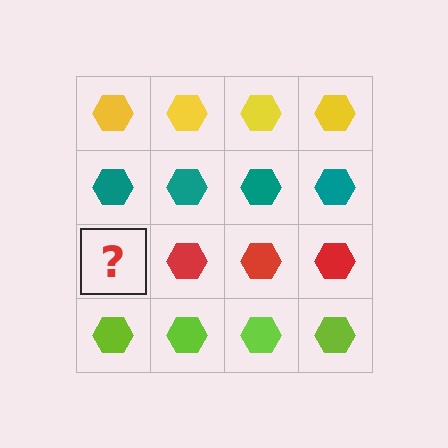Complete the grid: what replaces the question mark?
The question mark should be replaced with a red hexagon.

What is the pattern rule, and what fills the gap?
The rule is that each row has a consistent color. The gap should be filled with a red hexagon.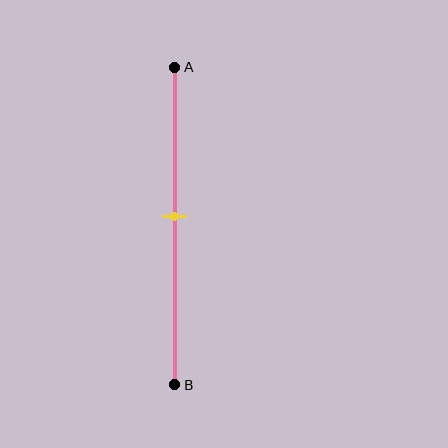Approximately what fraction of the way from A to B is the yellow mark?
The yellow mark is approximately 45% of the way from A to B.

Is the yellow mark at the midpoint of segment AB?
Yes, the mark is approximately at the midpoint.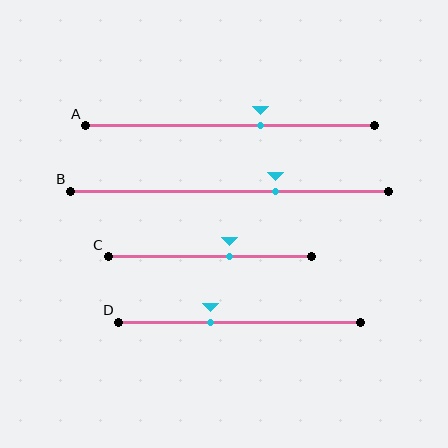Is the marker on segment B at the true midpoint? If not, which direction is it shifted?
No, the marker on segment B is shifted to the right by about 15% of the segment length.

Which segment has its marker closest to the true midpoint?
Segment C has its marker closest to the true midpoint.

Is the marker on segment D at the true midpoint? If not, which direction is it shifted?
No, the marker on segment D is shifted to the left by about 12% of the segment length.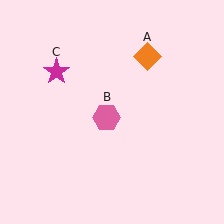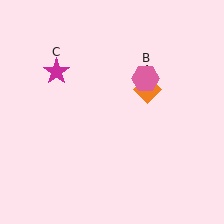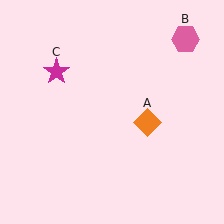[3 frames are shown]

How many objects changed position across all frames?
2 objects changed position: orange diamond (object A), pink hexagon (object B).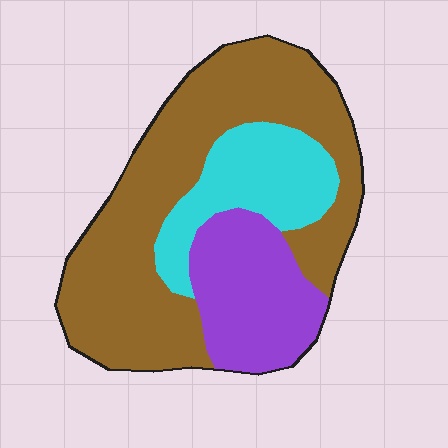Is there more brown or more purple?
Brown.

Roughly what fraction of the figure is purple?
Purple covers around 25% of the figure.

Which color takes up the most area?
Brown, at roughly 60%.